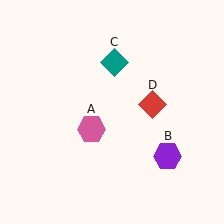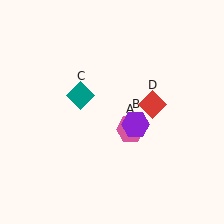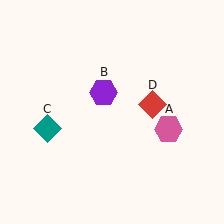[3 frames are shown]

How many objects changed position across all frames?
3 objects changed position: pink hexagon (object A), purple hexagon (object B), teal diamond (object C).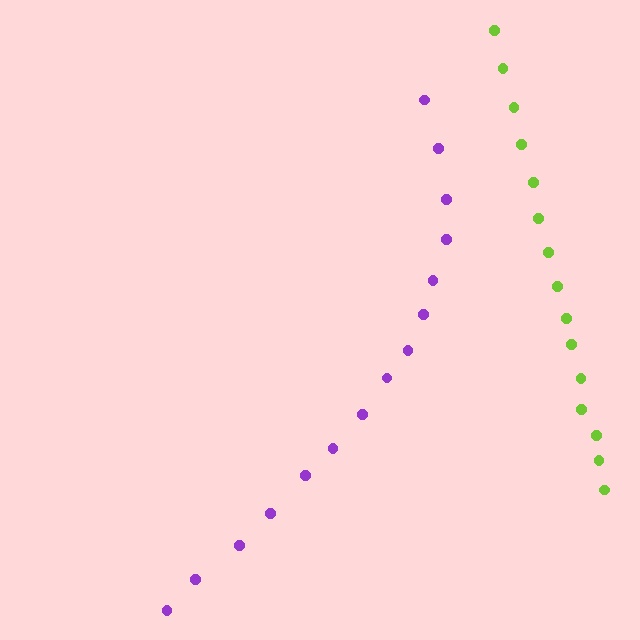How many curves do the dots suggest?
There are 2 distinct paths.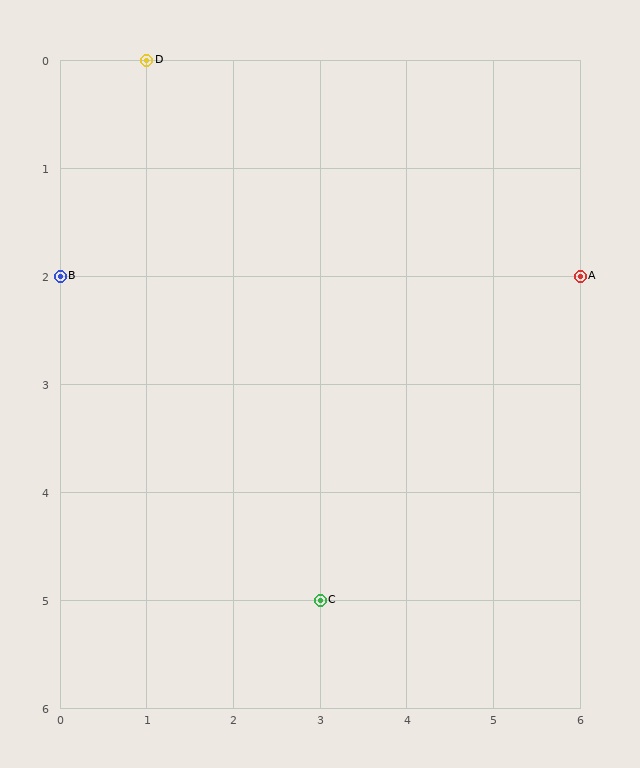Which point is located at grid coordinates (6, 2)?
Point A is at (6, 2).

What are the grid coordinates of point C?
Point C is at grid coordinates (3, 5).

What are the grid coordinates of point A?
Point A is at grid coordinates (6, 2).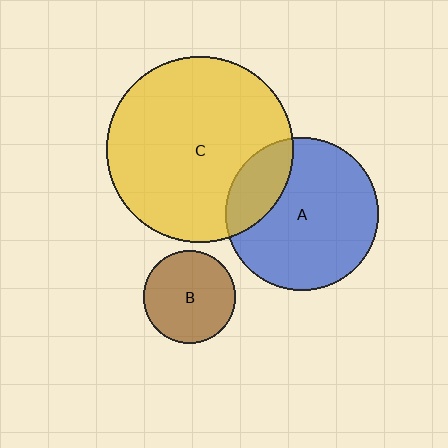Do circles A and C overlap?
Yes.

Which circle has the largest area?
Circle C (yellow).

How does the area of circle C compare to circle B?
Approximately 4.0 times.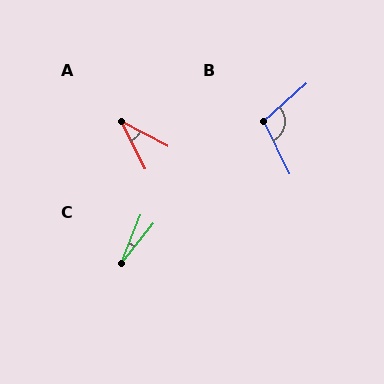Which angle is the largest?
B, at approximately 105 degrees.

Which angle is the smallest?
C, at approximately 16 degrees.